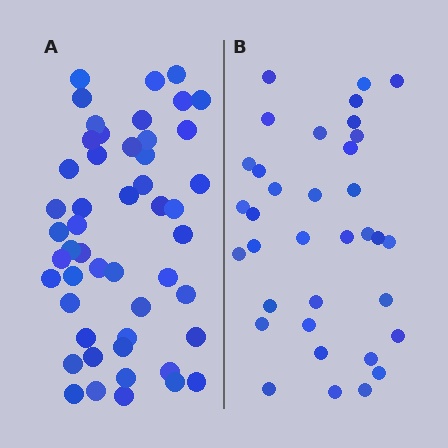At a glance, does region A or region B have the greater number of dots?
Region A (the left region) has more dots.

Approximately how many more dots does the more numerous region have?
Region A has approximately 15 more dots than region B.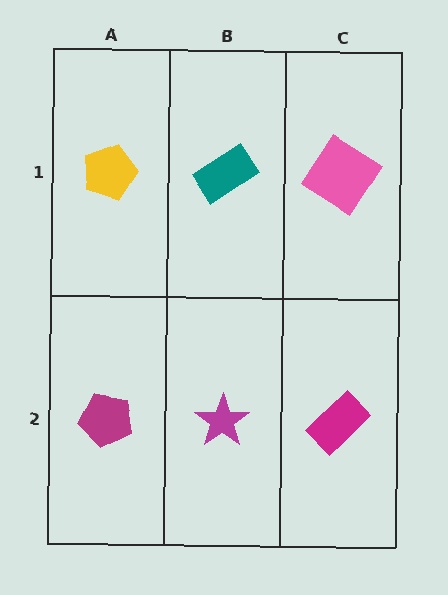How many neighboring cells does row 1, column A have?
2.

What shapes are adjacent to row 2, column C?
A pink diamond (row 1, column C), a magenta star (row 2, column B).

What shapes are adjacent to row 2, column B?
A teal rectangle (row 1, column B), a magenta pentagon (row 2, column A), a magenta rectangle (row 2, column C).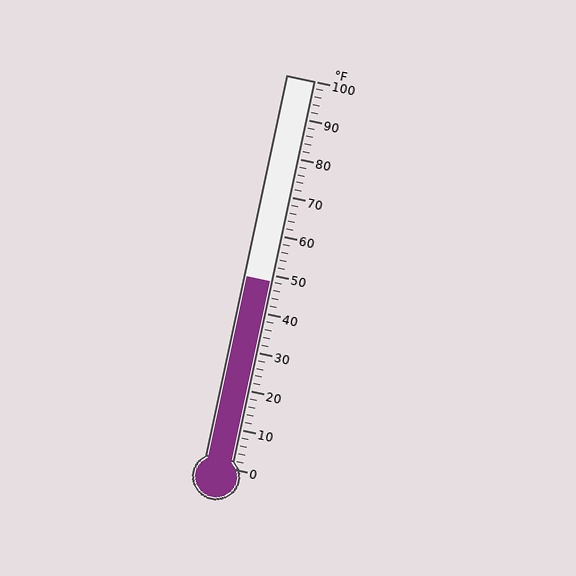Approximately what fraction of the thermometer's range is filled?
The thermometer is filled to approximately 50% of its range.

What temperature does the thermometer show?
The thermometer shows approximately 48°F.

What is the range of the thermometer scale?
The thermometer scale ranges from 0°F to 100°F.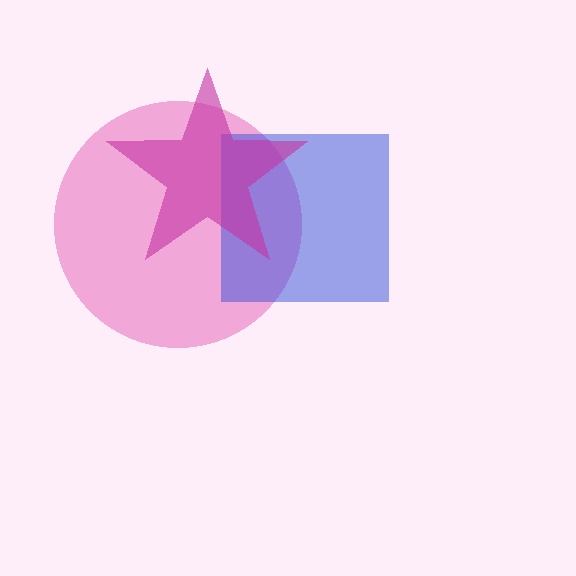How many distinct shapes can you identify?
There are 3 distinct shapes: a pink circle, a blue square, a magenta star.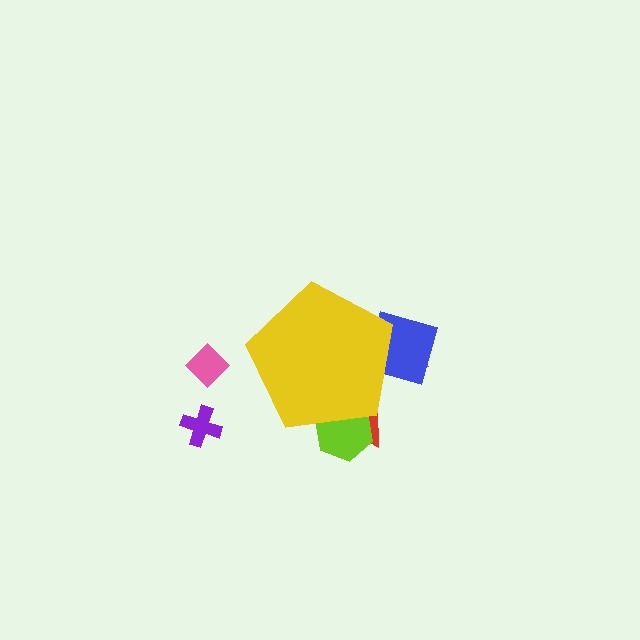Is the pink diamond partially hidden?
No, the pink diamond is fully visible.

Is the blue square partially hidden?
Yes, the blue square is partially hidden behind the yellow pentagon.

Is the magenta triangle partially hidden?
Yes, the magenta triangle is partially hidden behind the yellow pentagon.